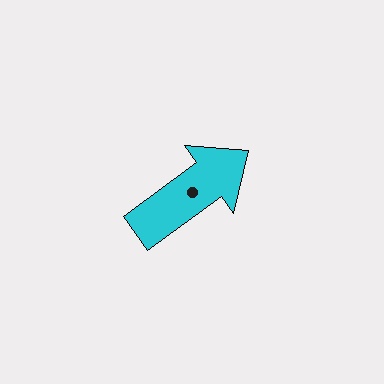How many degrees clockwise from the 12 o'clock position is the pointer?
Approximately 54 degrees.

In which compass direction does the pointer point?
Northeast.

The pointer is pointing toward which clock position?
Roughly 2 o'clock.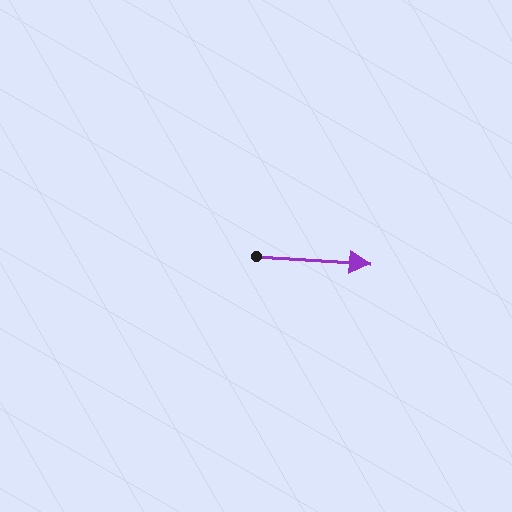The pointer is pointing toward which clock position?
Roughly 3 o'clock.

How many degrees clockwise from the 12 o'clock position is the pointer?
Approximately 94 degrees.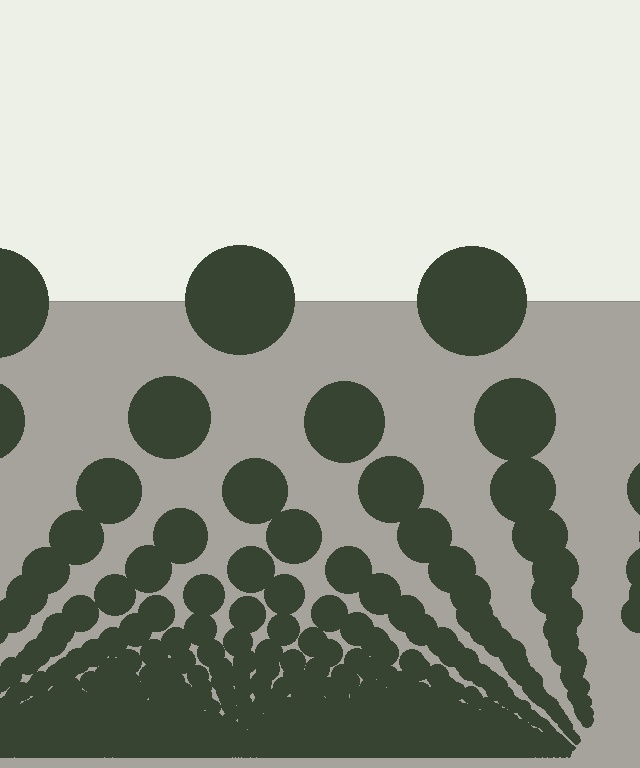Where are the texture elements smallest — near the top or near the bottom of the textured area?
Near the bottom.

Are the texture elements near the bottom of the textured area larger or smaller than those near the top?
Smaller. The gradient is inverted — elements near the bottom are smaller and denser.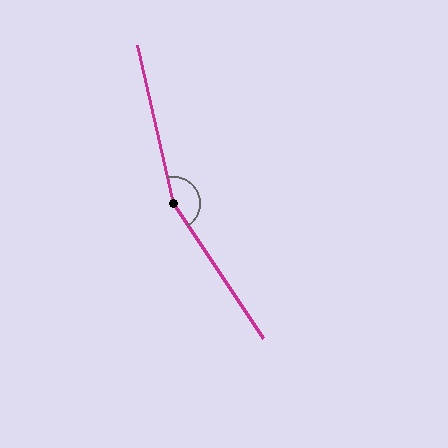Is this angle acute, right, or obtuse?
It is obtuse.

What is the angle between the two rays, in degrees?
Approximately 159 degrees.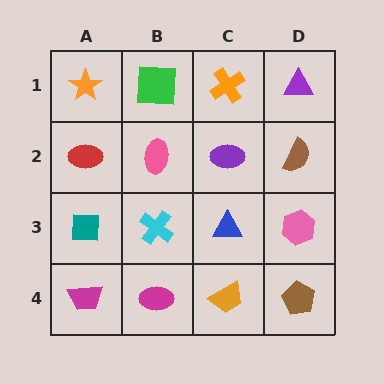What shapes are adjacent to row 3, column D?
A brown semicircle (row 2, column D), a brown pentagon (row 4, column D), a blue triangle (row 3, column C).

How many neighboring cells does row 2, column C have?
4.